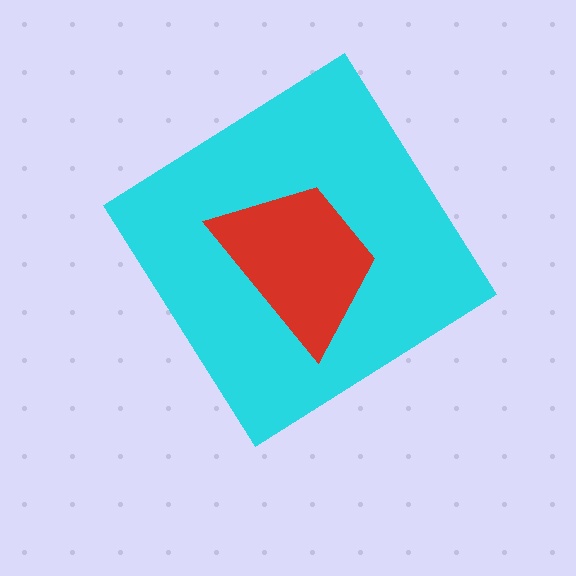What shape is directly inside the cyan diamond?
The red trapezoid.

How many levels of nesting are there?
2.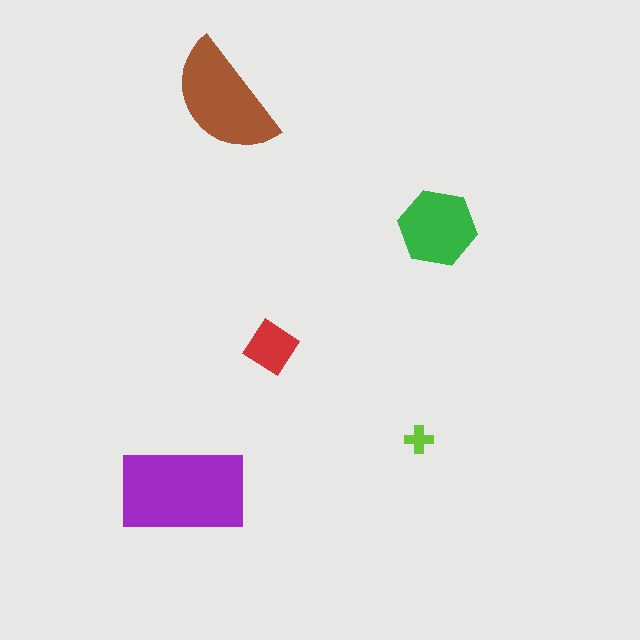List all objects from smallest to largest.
The lime cross, the red diamond, the green hexagon, the brown semicircle, the purple rectangle.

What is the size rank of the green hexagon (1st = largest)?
3rd.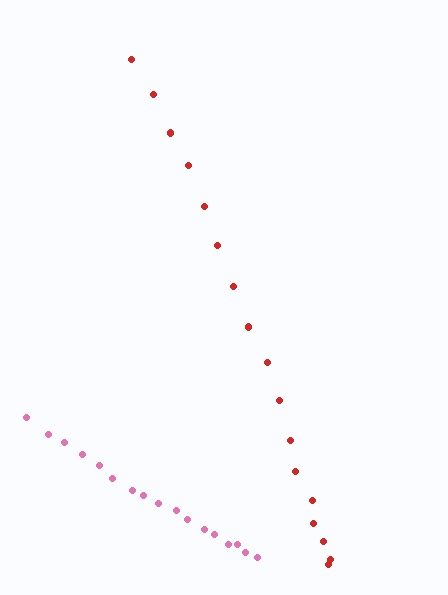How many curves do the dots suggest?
There are 2 distinct paths.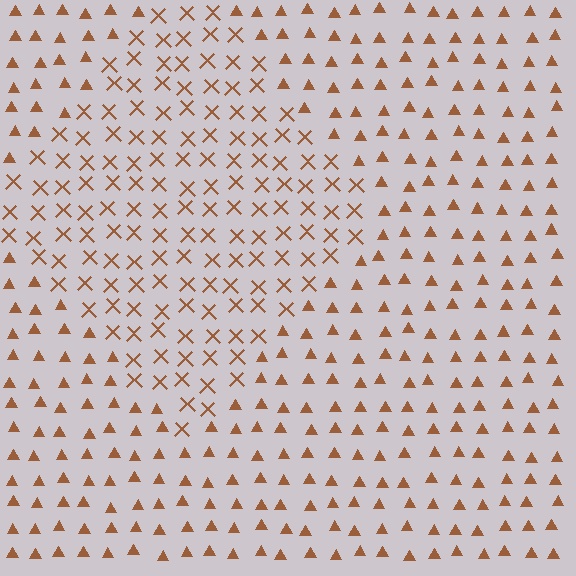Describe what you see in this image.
The image is filled with small brown elements arranged in a uniform grid. A diamond-shaped region contains X marks, while the surrounding area contains triangles. The boundary is defined purely by the change in element shape.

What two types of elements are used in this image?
The image uses X marks inside the diamond region and triangles outside it.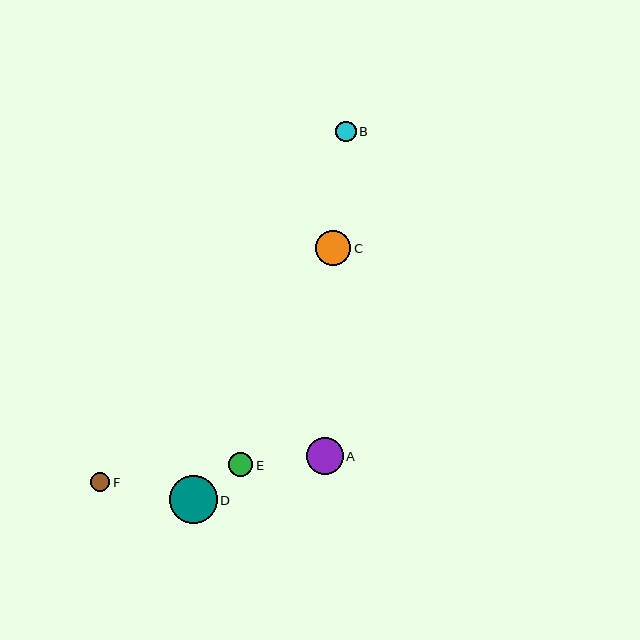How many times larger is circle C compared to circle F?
Circle C is approximately 1.8 times the size of circle F.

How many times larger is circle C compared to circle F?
Circle C is approximately 1.8 times the size of circle F.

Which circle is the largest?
Circle D is the largest with a size of approximately 48 pixels.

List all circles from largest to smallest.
From largest to smallest: D, A, C, E, B, F.